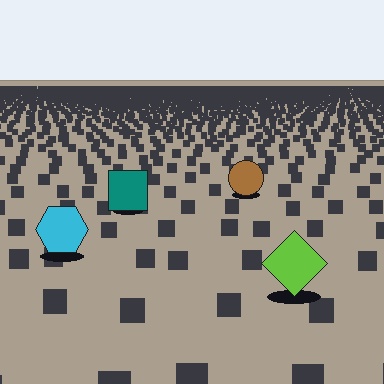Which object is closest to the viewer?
The lime diamond is closest. The texture marks near it are larger and more spread out.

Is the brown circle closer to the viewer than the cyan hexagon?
No. The cyan hexagon is closer — you can tell from the texture gradient: the ground texture is coarser near it.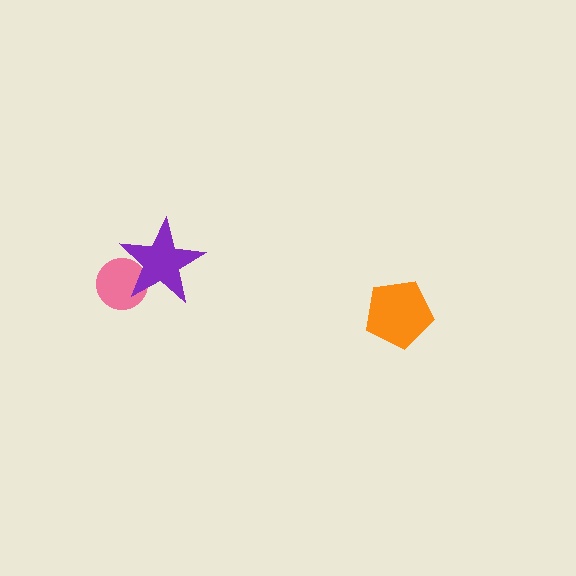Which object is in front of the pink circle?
The purple star is in front of the pink circle.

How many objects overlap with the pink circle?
1 object overlaps with the pink circle.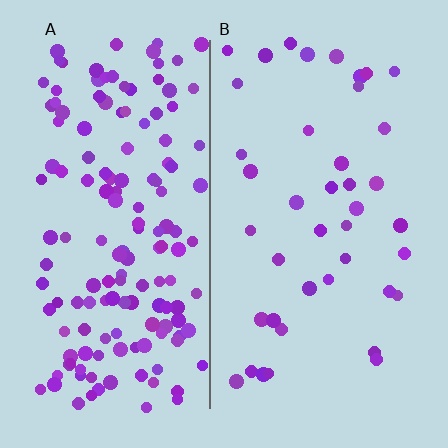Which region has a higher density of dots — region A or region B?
A (the left).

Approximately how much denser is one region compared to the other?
Approximately 3.7× — region A over region B.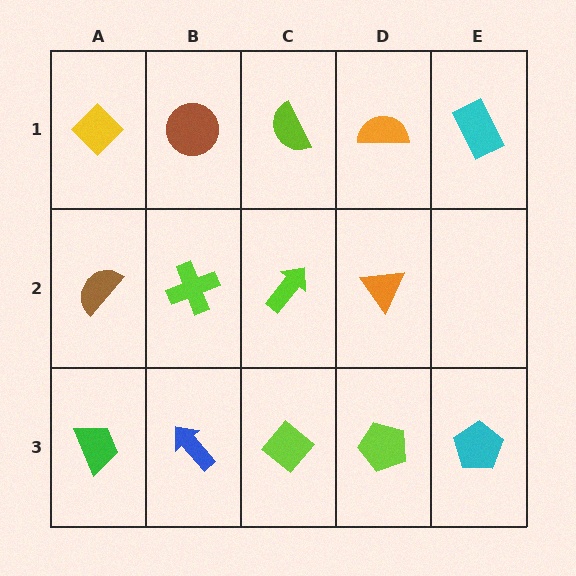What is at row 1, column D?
An orange semicircle.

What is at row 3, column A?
A green trapezoid.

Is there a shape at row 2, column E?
No, that cell is empty.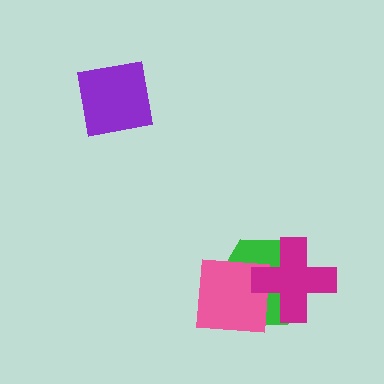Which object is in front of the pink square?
The magenta cross is in front of the pink square.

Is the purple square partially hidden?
No, no other shape covers it.